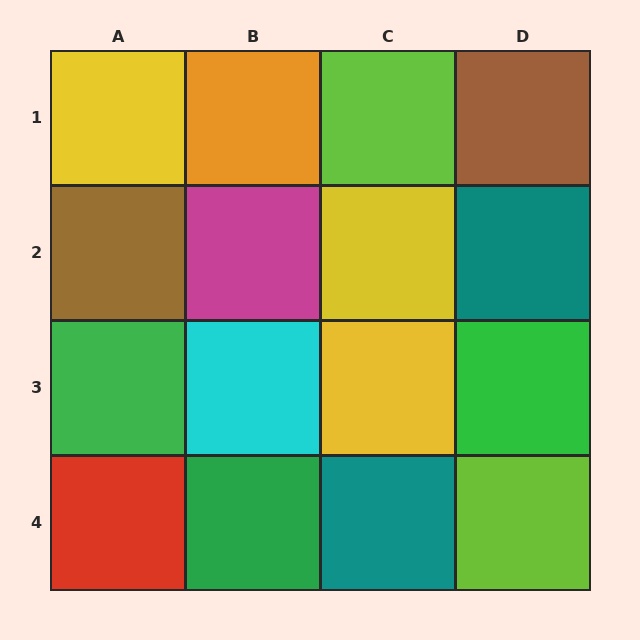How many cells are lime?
2 cells are lime.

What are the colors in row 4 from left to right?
Red, green, teal, lime.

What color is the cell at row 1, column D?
Brown.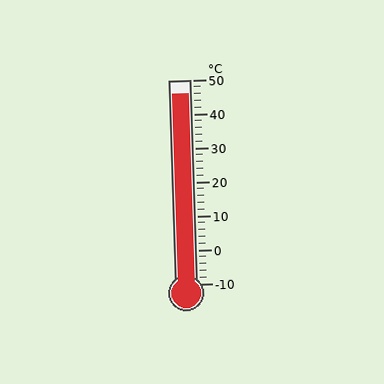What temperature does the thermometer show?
The thermometer shows approximately 46°C.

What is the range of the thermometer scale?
The thermometer scale ranges from -10°C to 50°C.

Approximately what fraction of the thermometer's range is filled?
The thermometer is filled to approximately 95% of its range.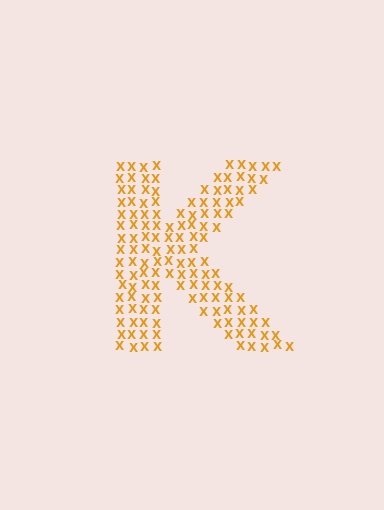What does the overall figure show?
The overall figure shows the letter K.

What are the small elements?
The small elements are letter X's.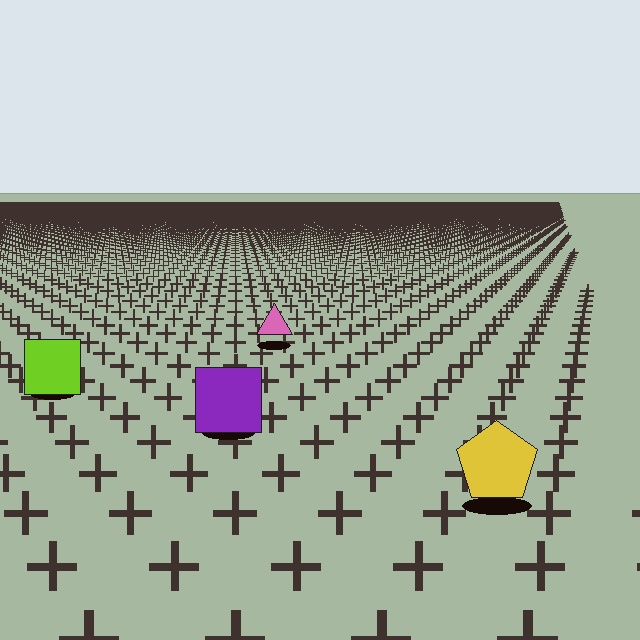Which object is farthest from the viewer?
The pink triangle is farthest from the viewer. It appears smaller and the ground texture around it is denser.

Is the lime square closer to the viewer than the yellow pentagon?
No. The yellow pentagon is closer — you can tell from the texture gradient: the ground texture is coarser near it.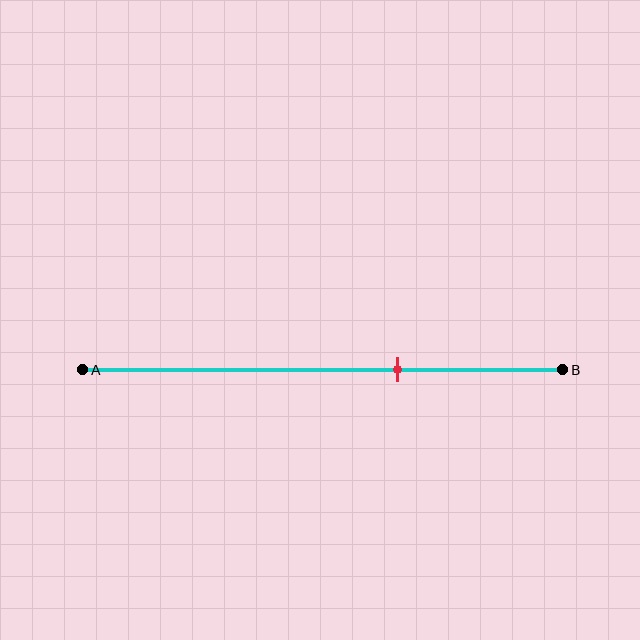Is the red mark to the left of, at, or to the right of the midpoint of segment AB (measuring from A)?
The red mark is to the right of the midpoint of segment AB.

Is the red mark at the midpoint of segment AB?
No, the mark is at about 65% from A, not at the 50% midpoint.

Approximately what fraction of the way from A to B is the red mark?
The red mark is approximately 65% of the way from A to B.